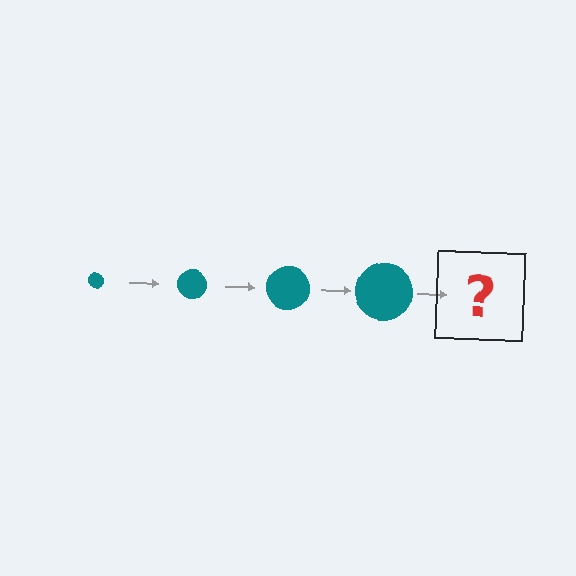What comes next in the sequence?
The next element should be a teal circle, larger than the previous one.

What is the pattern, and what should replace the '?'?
The pattern is that the circle gets progressively larger each step. The '?' should be a teal circle, larger than the previous one.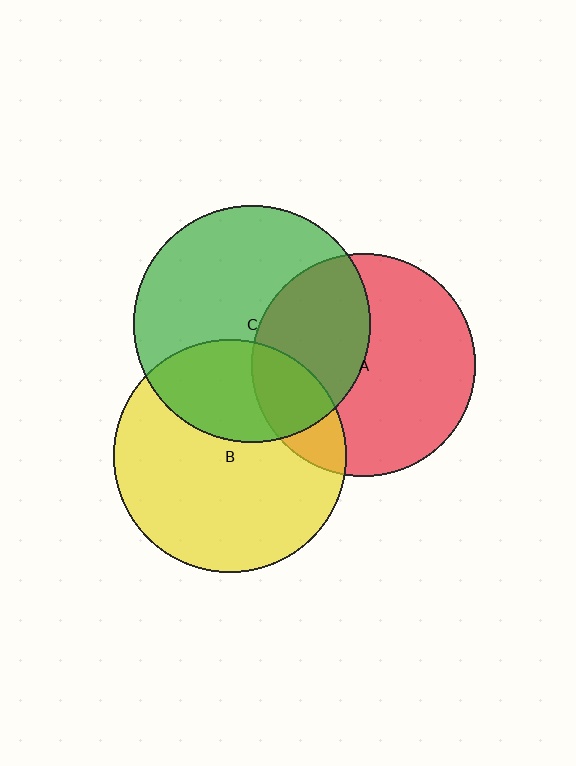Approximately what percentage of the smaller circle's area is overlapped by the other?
Approximately 20%.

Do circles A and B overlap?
Yes.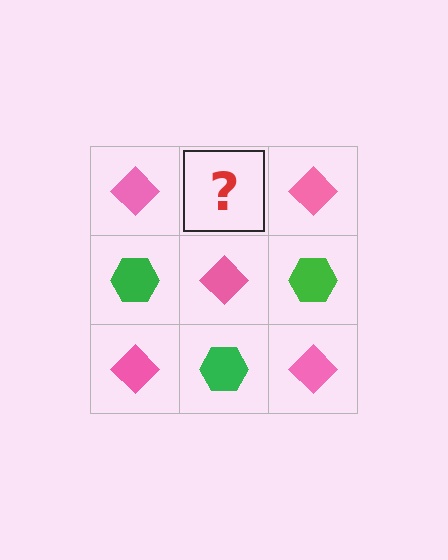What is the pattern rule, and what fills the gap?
The rule is that it alternates pink diamond and green hexagon in a checkerboard pattern. The gap should be filled with a green hexagon.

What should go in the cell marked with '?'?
The missing cell should contain a green hexagon.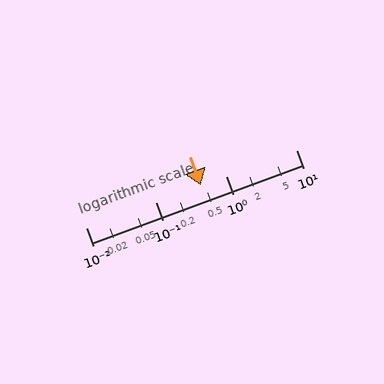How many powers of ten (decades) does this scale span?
The scale spans 3 decades, from 0.01 to 10.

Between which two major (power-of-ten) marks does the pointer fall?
The pointer is between 0.1 and 1.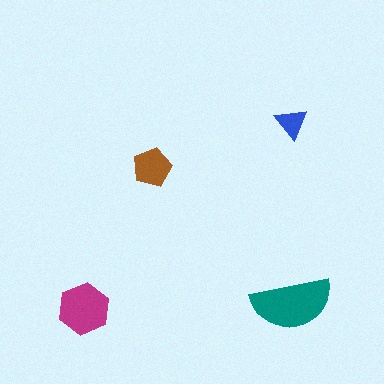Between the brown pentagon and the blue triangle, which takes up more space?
The brown pentagon.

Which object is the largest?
The teal semicircle.